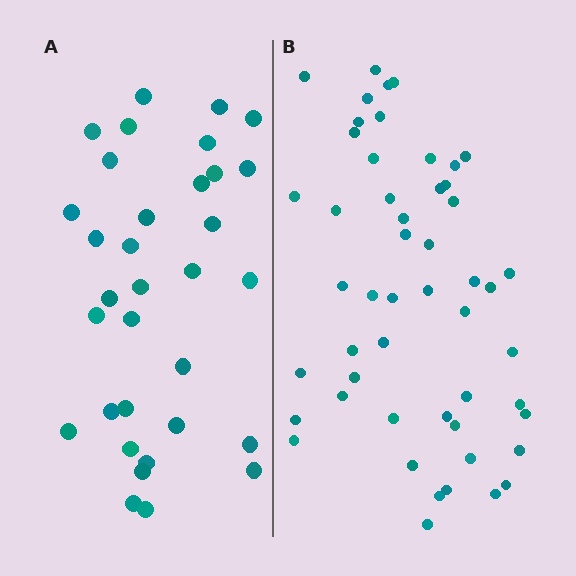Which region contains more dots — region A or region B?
Region B (the right region) has more dots.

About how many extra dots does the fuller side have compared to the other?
Region B has approximately 20 more dots than region A.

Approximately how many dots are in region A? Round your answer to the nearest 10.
About 30 dots. (The exact count is 33, which rounds to 30.)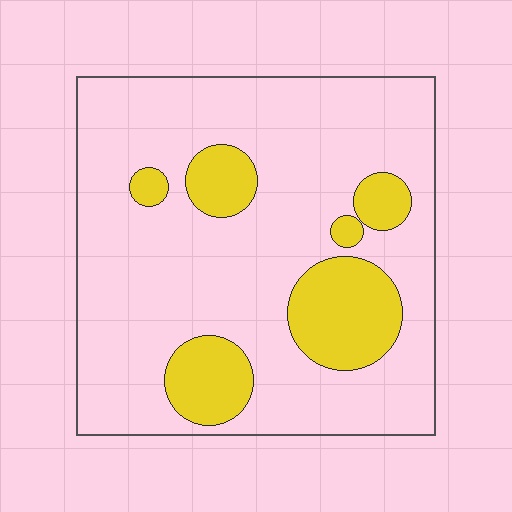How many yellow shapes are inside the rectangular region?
6.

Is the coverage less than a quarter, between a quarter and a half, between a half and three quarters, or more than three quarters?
Less than a quarter.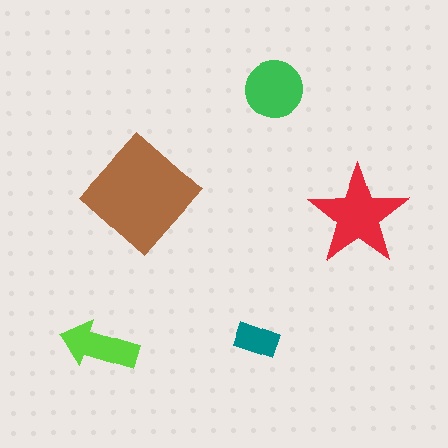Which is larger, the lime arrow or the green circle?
The green circle.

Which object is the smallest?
The teal rectangle.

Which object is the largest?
The brown diamond.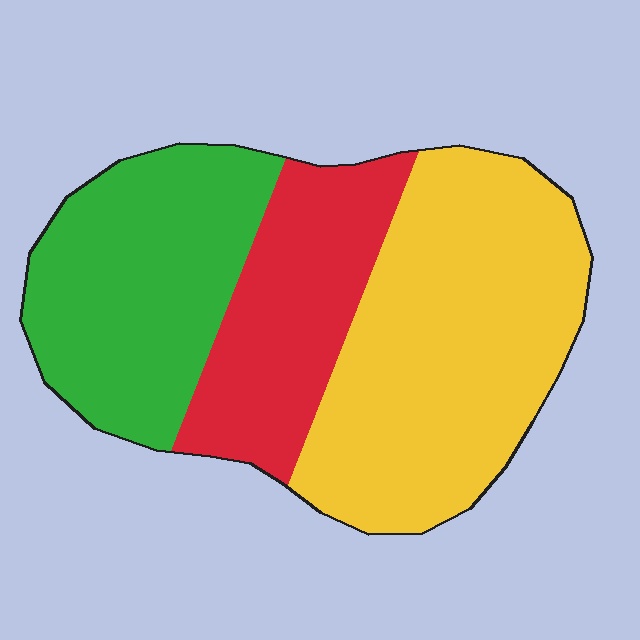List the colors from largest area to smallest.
From largest to smallest: yellow, green, red.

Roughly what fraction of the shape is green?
Green covers about 30% of the shape.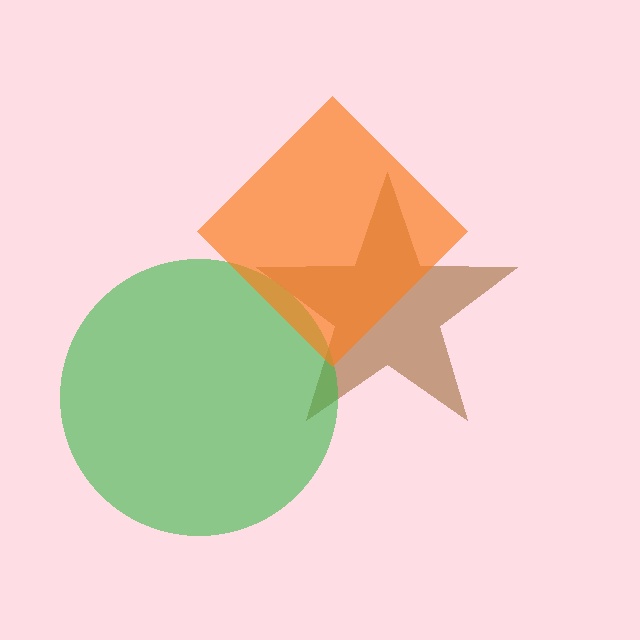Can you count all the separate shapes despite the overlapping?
Yes, there are 3 separate shapes.